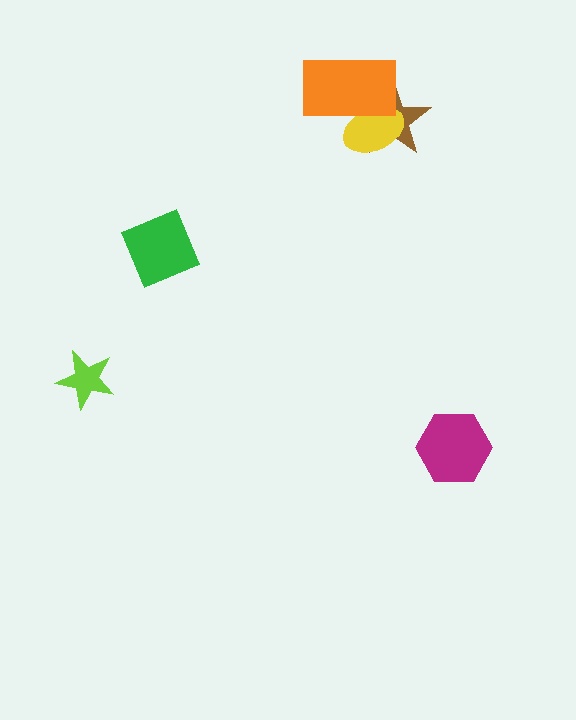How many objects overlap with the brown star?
2 objects overlap with the brown star.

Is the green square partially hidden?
No, no other shape covers it.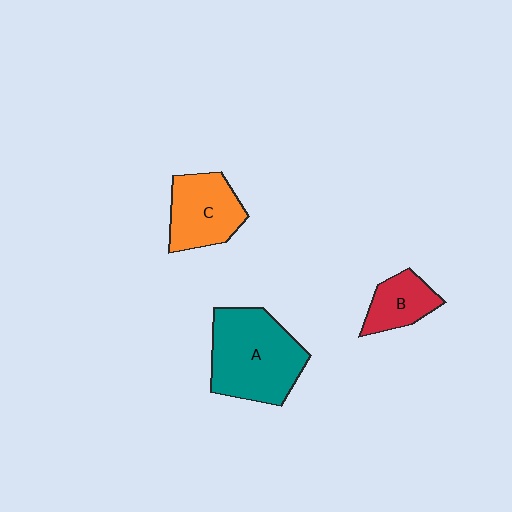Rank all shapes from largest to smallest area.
From largest to smallest: A (teal), C (orange), B (red).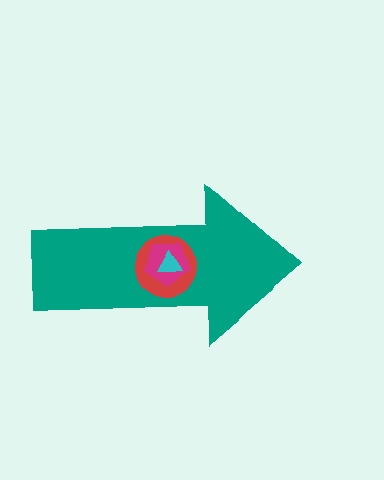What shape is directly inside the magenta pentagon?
The cyan triangle.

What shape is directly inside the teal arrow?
The red circle.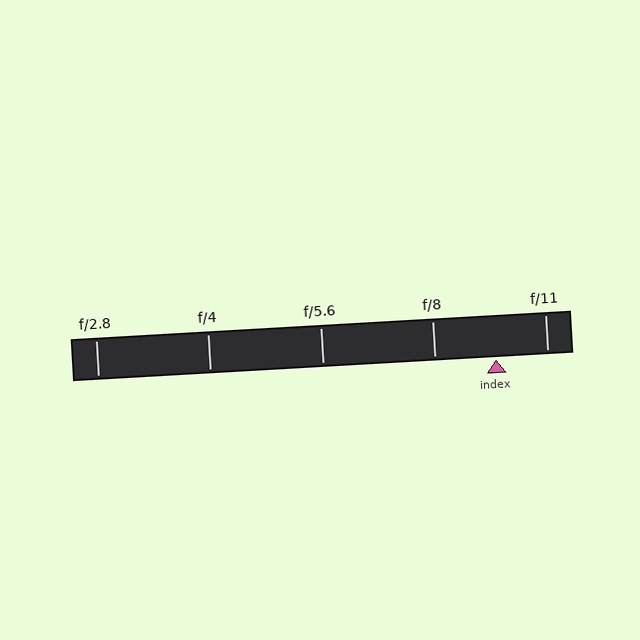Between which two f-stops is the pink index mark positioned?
The index mark is between f/8 and f/11.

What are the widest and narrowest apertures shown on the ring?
The widest aperture shown is f/2.8 and the narrowest is f/11.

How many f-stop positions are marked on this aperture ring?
There are 5 f-stop positions marked.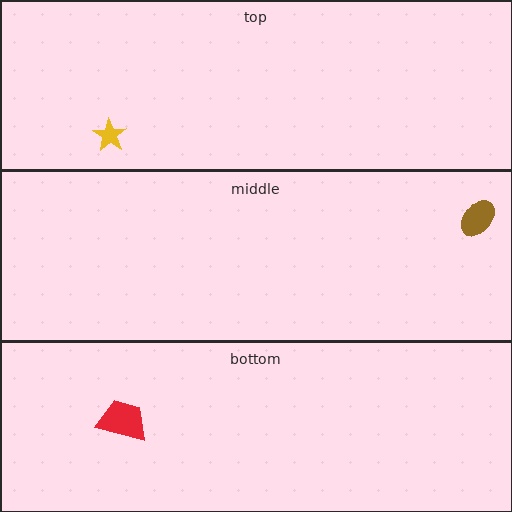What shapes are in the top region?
The yellow star.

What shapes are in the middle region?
The brown ellipse.